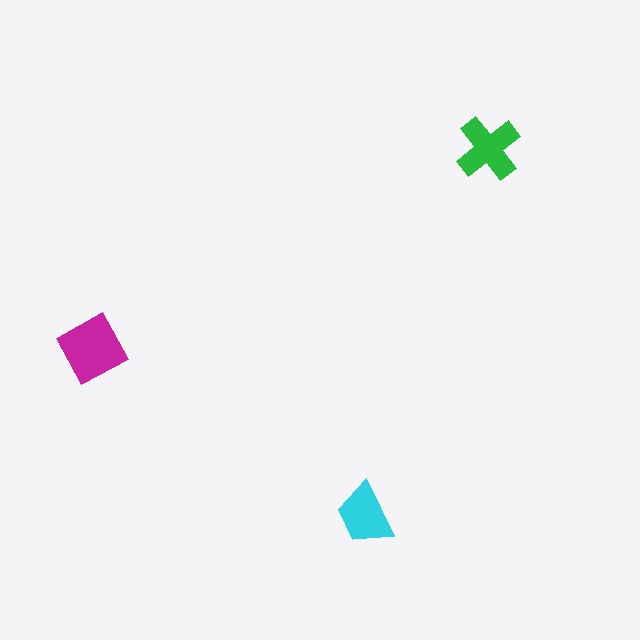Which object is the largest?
The magenta diamond.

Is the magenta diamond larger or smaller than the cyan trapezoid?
Larger.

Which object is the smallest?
The cyan trapezoid.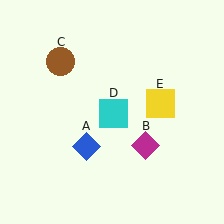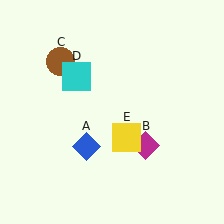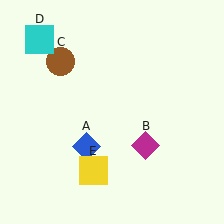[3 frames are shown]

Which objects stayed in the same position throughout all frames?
Blue diamond (object A) and magenta diamond (object B) and brown circle (object C) remained stationary.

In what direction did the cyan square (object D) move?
The cyan square (object D) moved up and to the left.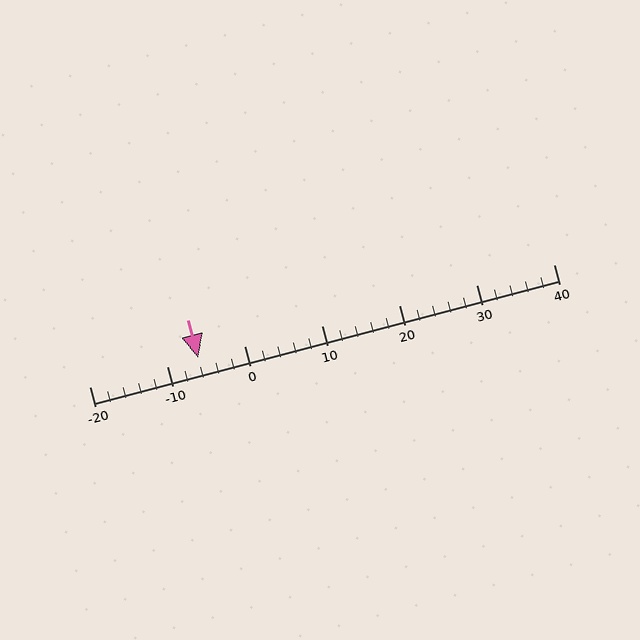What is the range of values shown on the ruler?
The ruler shows values from -20 to 40.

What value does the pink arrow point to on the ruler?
The pink arrow points to approximately -6.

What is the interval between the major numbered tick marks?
The major tick marks are spaced 10 units apart.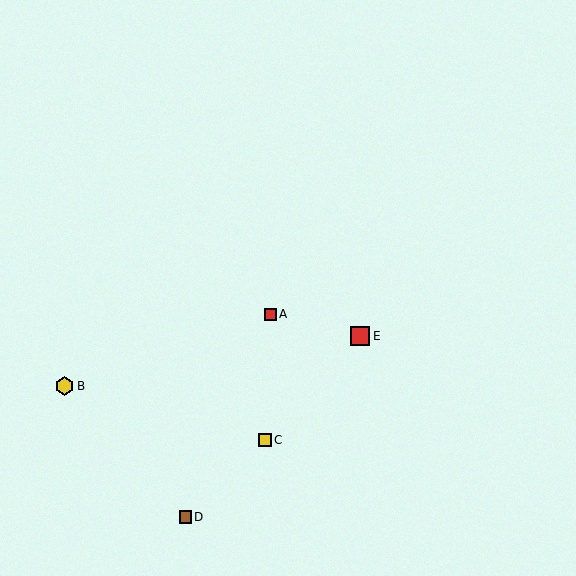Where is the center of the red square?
The center of the red square is at (360, 336).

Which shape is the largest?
The red square (labeled E) is the largest.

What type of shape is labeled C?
Shape C is a yellow square.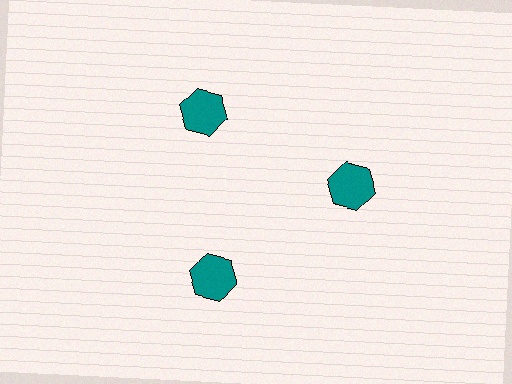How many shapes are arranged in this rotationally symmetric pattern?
There are 3 shapes, arranged in 3 groups of 1.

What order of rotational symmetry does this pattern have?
This pattern has 3-fold rotational symmetry.